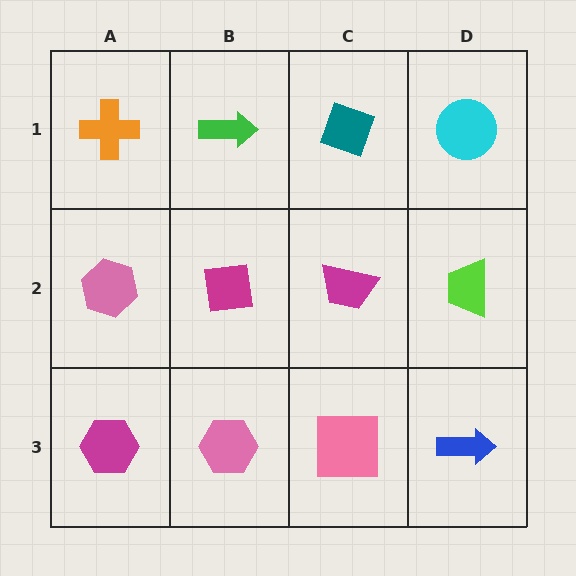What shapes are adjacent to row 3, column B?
A magenta square (row 2, column B), a magenta hexagon (row 3, column A), a pink square (row 3, column C).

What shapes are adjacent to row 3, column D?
A lime trapezoid (row 2, column D), a pink square (row 3, column C).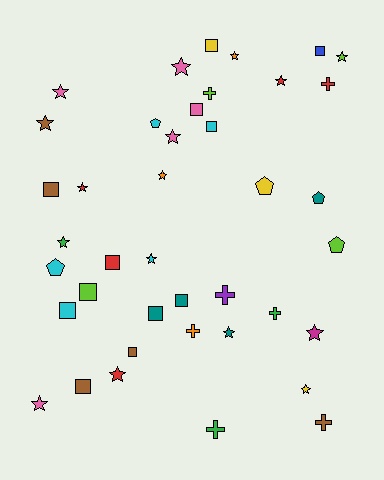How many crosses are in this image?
There are 7 crosses.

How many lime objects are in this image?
There are 4 lime objects.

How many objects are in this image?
There are 40 objects.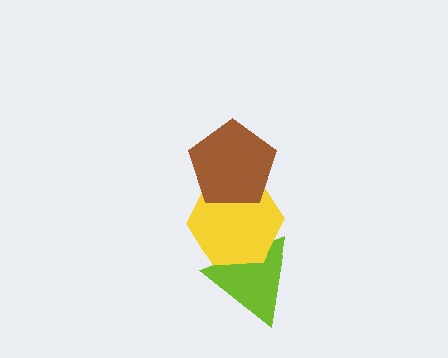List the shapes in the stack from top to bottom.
From top to bottom: the brown pentagon, the yellow hexagon, the lime triangle.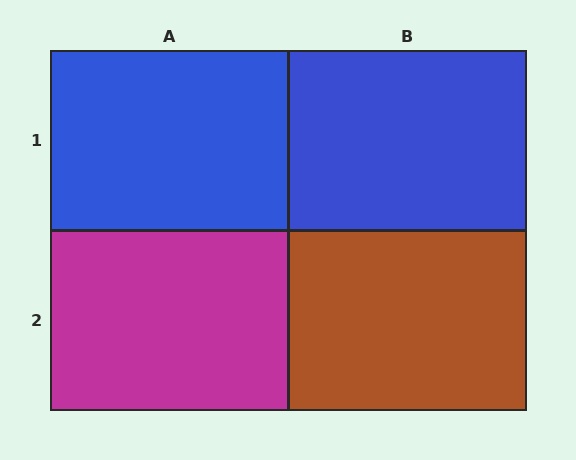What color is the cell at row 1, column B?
Blue.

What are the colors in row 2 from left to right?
Magenta, brown.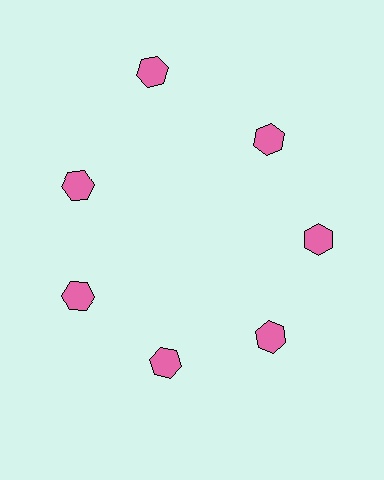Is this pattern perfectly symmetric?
No. The 7 pink hexagons are arranged in a ring, but one element near the 12 o'clock position is pushed outward from the center, breaking the 7-fold rotational symmetry.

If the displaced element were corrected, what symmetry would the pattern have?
It would have 7-fold rotational symmetry — the pattern would map onto itself every 51 degrees.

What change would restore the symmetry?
The symmetry would be restored by moving it inward, back onto the ring so that all 7 hexagons sit at equal angles and equal distance from the center.